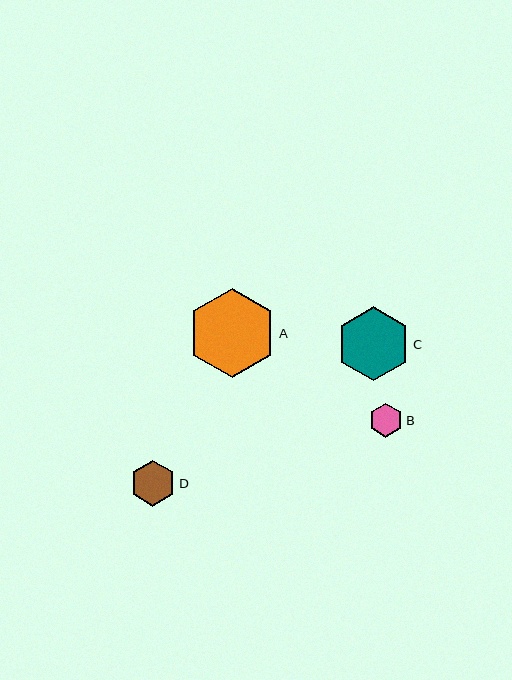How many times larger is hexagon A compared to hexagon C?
Hexagon A is approximately 1.2 times the size of hexagon C.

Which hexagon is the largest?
Hexagon A is the largest with a size of approximately 88 pixels.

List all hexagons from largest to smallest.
From largest to smallest: A, C, D, B.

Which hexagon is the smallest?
Hexagon B is the smallest with a size of approximately 34 pixels.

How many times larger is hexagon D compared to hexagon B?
Hexagon D is approximately 1.3 times the size of hexagon B.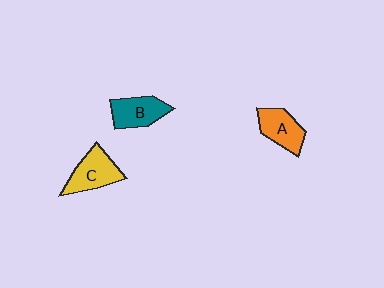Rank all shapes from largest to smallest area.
From largest to smallest: C (yellow), B (teal), A (orange).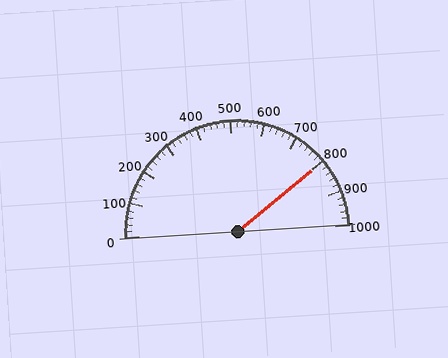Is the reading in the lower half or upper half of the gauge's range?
The reading is in the upper half of the range (0 to 1000).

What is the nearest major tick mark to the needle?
The nearest major tick mark is 800.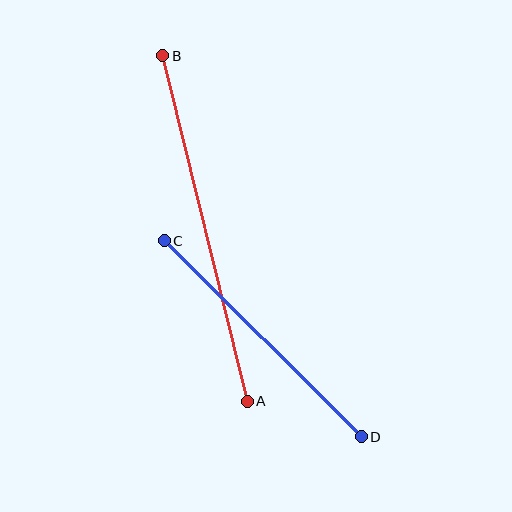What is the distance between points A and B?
The distance is approximately 356 pixels.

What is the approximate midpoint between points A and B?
The midpoint is at approximately (205, 229) pixels.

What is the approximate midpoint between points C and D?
The midpoint is at approximately (263, 339) pixels.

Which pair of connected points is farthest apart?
Points A and B are farthest apart.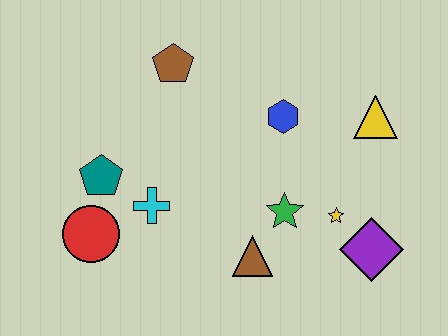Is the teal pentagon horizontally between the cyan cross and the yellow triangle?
No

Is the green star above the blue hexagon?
No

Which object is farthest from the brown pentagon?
The purple diamond is farthest from the brown pentagon.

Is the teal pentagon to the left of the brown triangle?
Yes